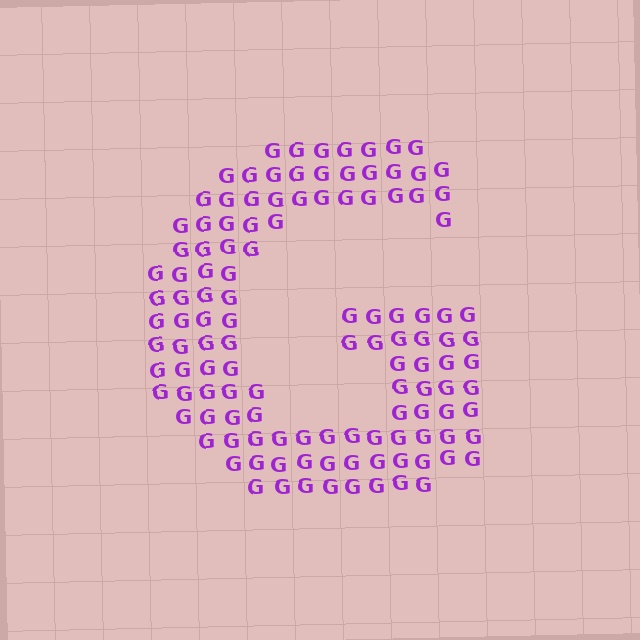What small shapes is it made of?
It is made of small letter G's.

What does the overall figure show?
The overall figure shows the letter G.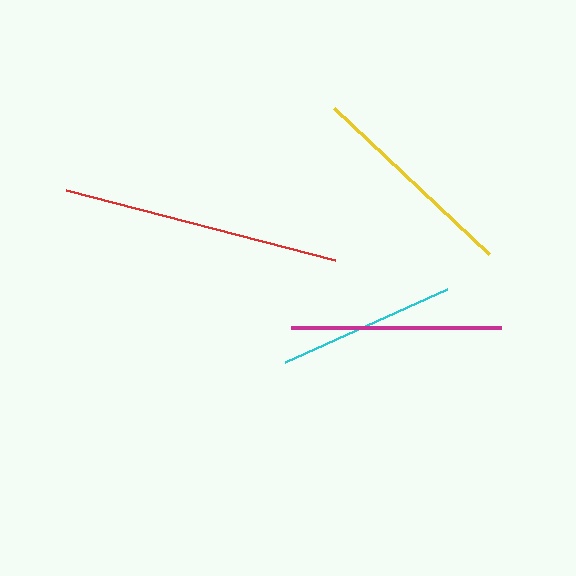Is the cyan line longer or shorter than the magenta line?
The magenta line is longer than the cyan line.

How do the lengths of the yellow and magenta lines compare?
The yellow and magenta lines are approximately the same length.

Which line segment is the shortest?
The cyan line is the shortest at approximately 177 pixels.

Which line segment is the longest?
The red line is the longest at approximately 278 pixels.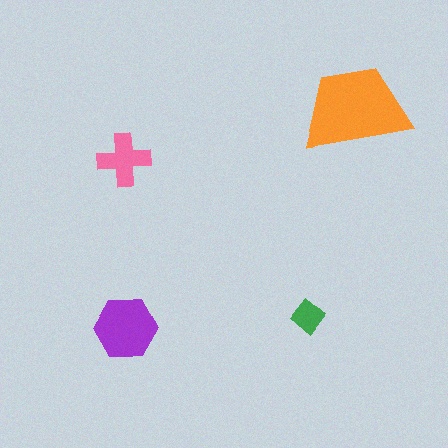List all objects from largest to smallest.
The orange trapezoid, the purple hexagon, the pink cross, the green diamond.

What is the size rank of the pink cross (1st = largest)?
3rd.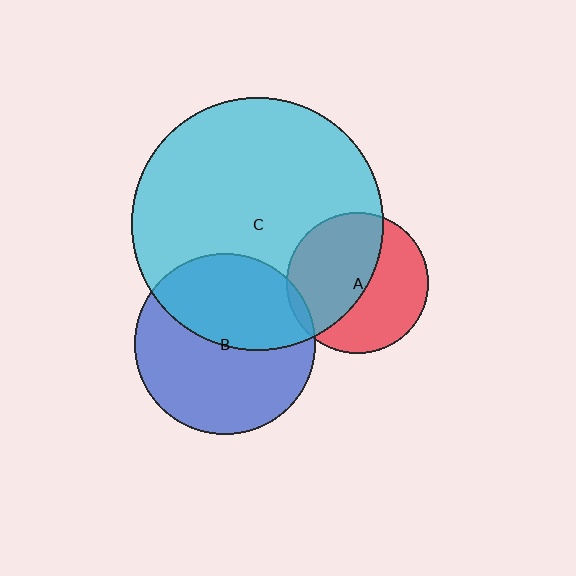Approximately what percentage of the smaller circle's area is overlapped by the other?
Approximately 55%.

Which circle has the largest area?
Circle C (cyan).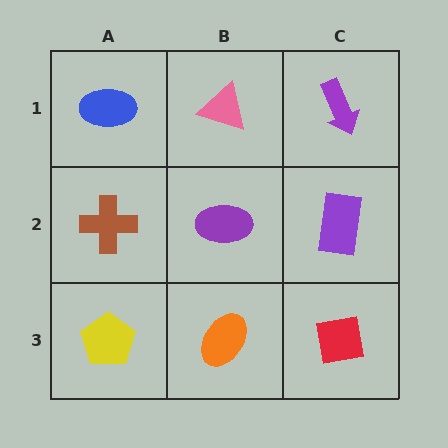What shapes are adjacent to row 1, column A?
A brown cross (row 2, column A), a pink triangle (row 1, column B).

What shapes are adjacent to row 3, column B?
A purple ellipse (row 2, column B), a yellow pentagon (row 3, column A), a red square (row 3, column C).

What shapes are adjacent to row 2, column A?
A blue ellipse (row 1, column A), a yellow pentagon (row 3, column A), a purple ellipse (row 2, column B).